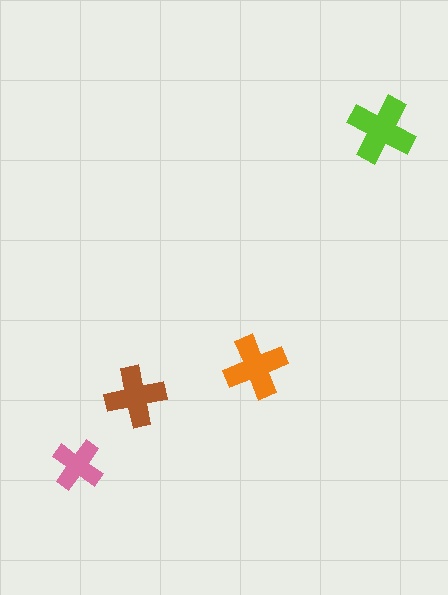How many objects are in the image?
There are 4 objects in the image.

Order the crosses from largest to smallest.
the lime one, the orange one, the brown one, the pink one.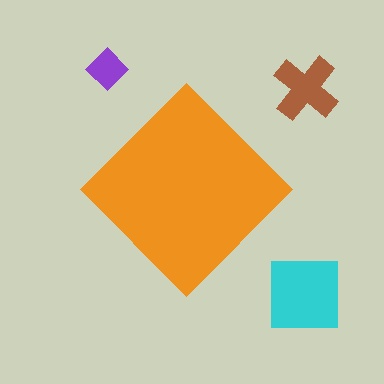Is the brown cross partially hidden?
No, the brown cross is fully visible.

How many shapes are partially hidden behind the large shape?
0 shapes are partially hidden.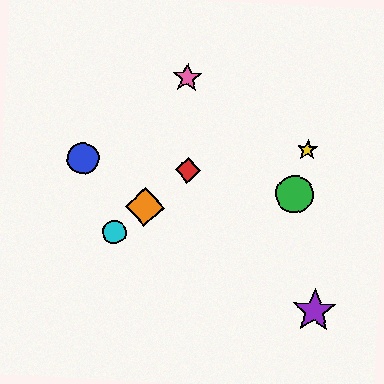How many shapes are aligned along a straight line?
3 shapes (the red diamond, the orange diamond, the cyan circle) are aligned along a straight line.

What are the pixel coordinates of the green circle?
The green circle is at (294, 194).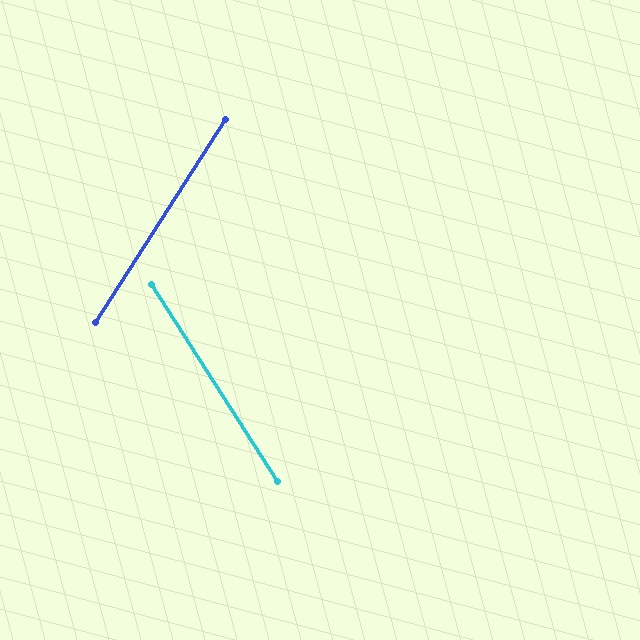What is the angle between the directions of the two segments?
Approximately 65 degrees.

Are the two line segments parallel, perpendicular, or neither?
Neither parallel nor perpendicular — they differ by about 65°.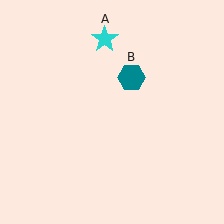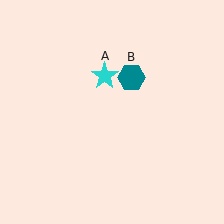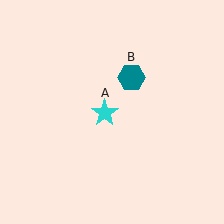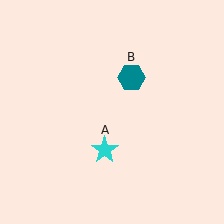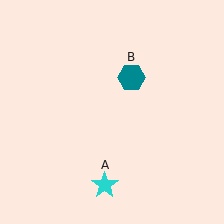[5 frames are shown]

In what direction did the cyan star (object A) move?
The cyan star (object A) moved down.